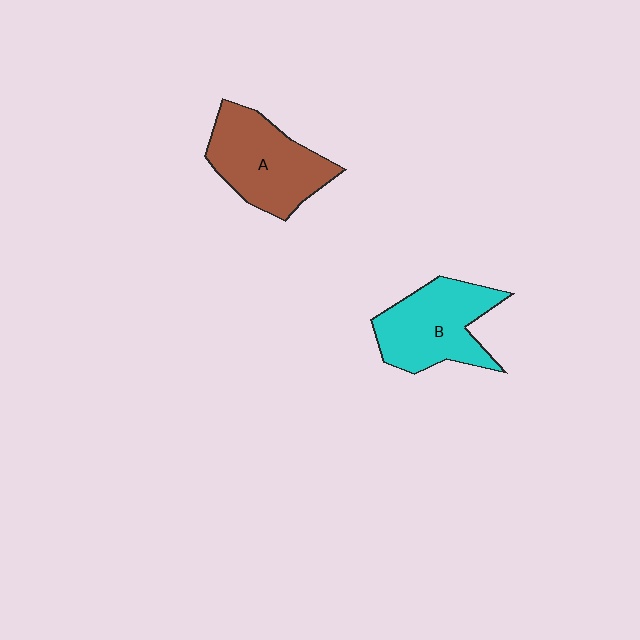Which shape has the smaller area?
Shape B (cyan).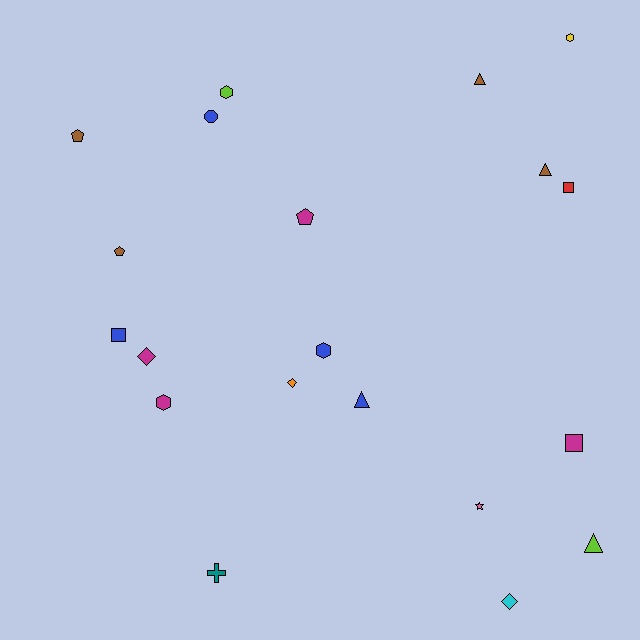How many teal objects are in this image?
There is 1 teal object.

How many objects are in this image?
There are 20 objects.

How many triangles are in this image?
There are 4 triangles.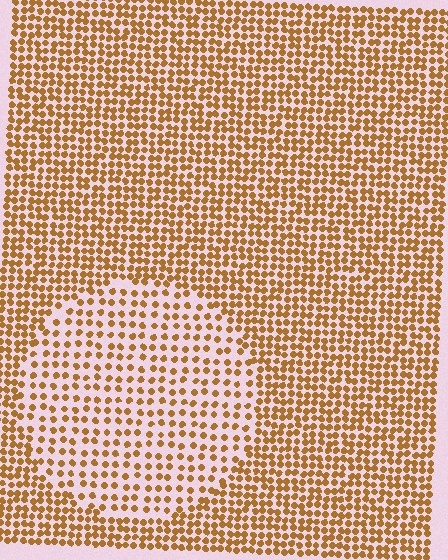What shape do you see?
I see a circle.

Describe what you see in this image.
The image contains small brown elements arranged at two different densities. A circle-shaped region is visible where the elements are less densely packed than the surrounding area.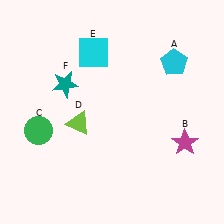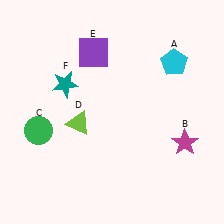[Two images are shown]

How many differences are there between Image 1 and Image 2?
There is 1 difference between the two images.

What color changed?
The square (E) changed from cyan in Image 1 to purple in Image 2.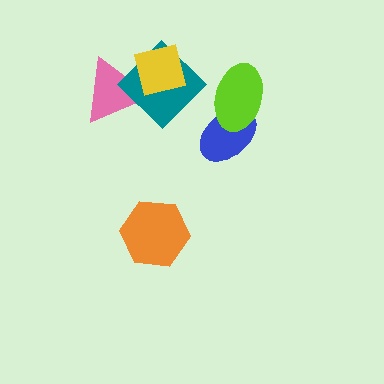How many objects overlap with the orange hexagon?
0 objects overlap with the orange hexagon.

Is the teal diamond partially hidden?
Yes, it is partially covered by another shape.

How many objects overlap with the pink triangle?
2 objects overlap with the pink triangle.